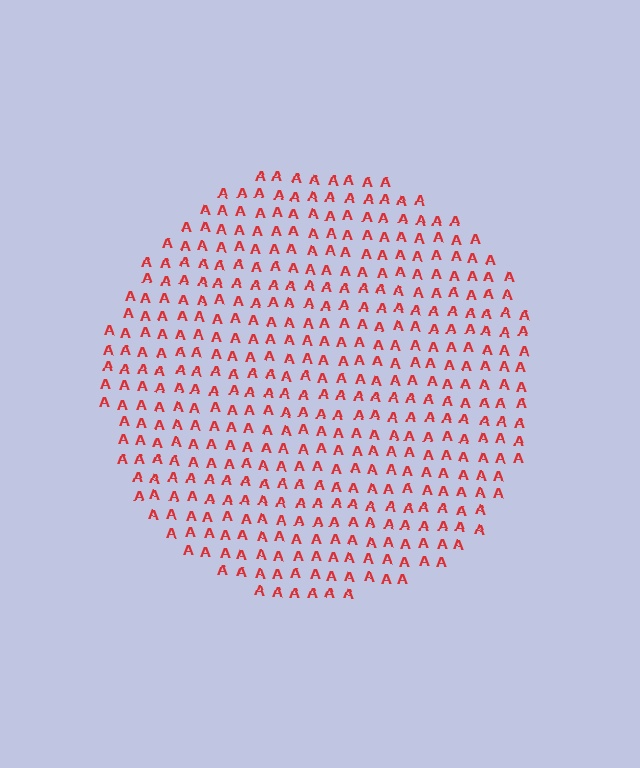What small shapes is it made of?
It is made of small letter A's.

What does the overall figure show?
The overall figure shows a circle.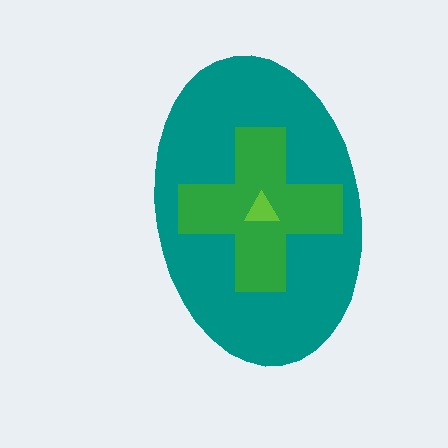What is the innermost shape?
The lime triangle.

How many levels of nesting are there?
3.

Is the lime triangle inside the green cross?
Yes.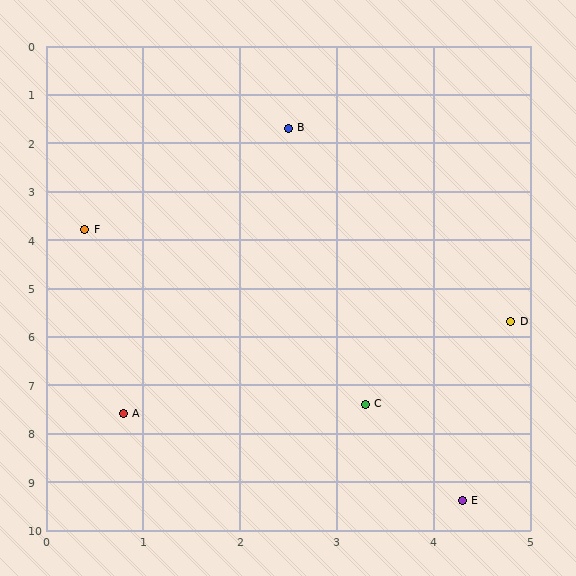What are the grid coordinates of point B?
Point B is at approximately (2.5, 1.7).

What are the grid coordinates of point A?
Point A is at approximately (0.8, 7.6).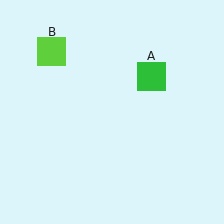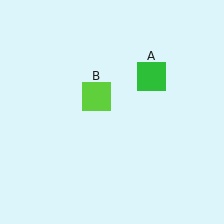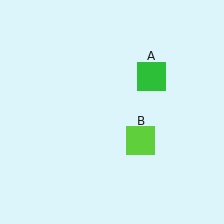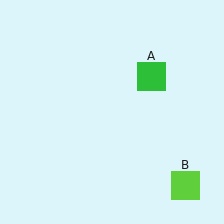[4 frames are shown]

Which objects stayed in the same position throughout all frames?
Green square (object A) remained stationary.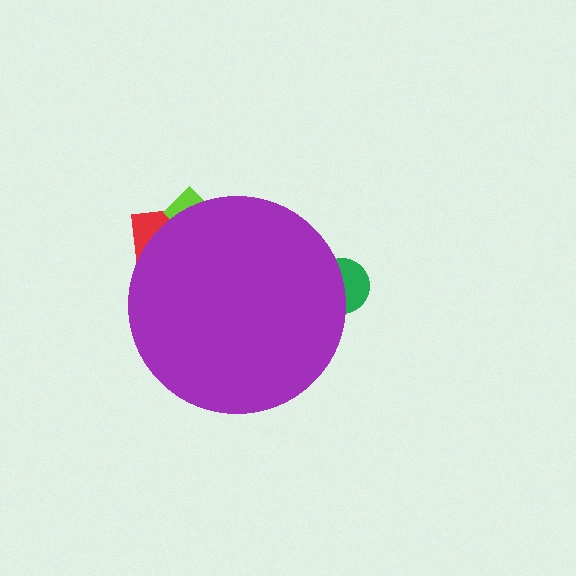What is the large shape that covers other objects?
A purple circle.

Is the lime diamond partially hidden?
Yes, the lime diamond is partially hidden behind the purple circle.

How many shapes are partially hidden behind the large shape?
3 shapes are partially hidden.